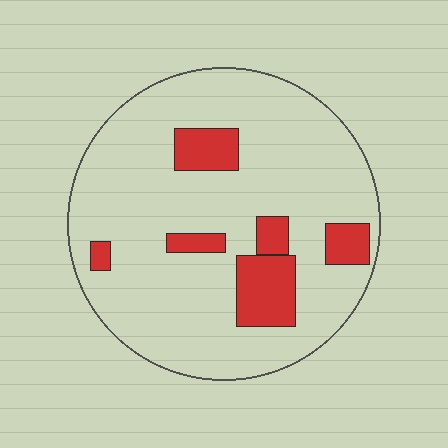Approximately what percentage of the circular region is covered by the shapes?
Approximately 15%.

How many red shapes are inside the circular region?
6.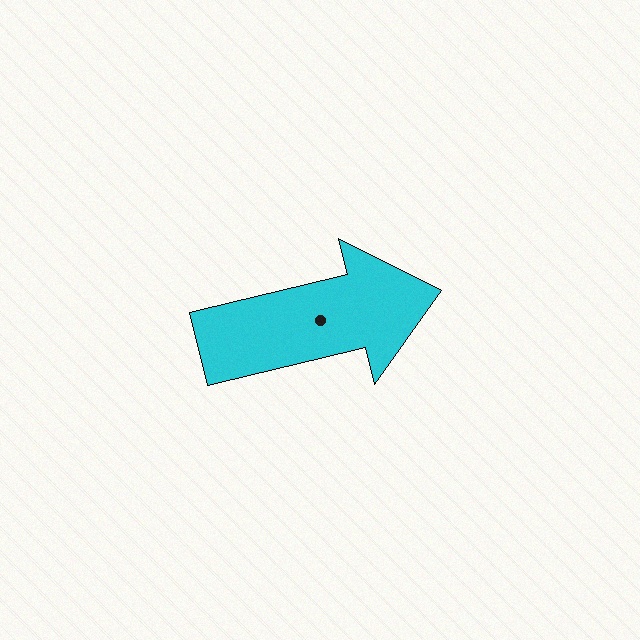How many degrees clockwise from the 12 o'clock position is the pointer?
Approximately 76 degrees.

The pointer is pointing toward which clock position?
Roughly 3 o'clock.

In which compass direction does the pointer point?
East.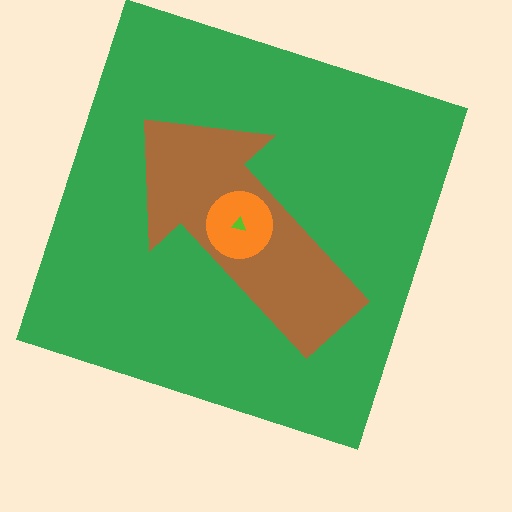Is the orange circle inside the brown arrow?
Yes.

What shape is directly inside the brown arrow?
The orange circle.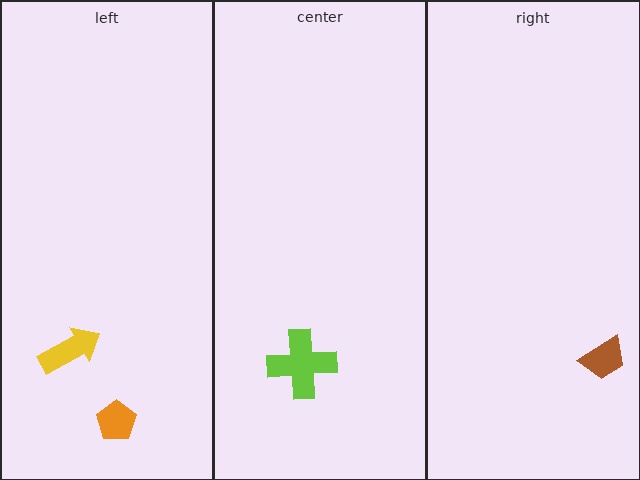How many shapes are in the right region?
1.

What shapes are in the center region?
The lime cross.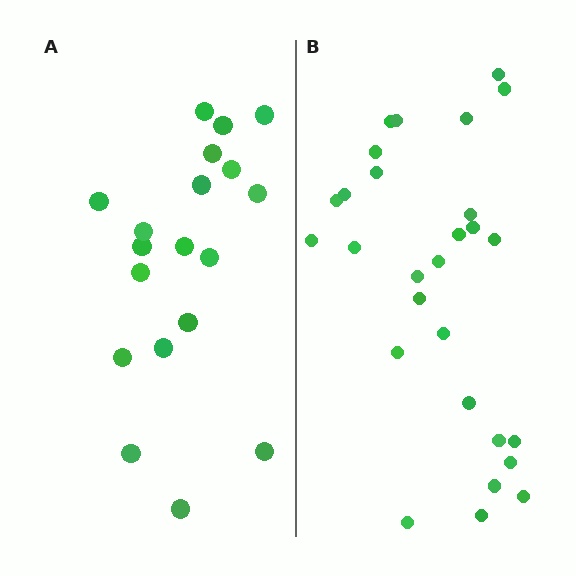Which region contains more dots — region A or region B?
Region B (the right region) has more dots.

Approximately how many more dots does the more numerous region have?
Region B has roughly 8 or so more dots than region A.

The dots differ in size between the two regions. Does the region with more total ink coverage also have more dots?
No. Region A has more total ink coverage because its dots are larger, but region B actually contains more individual dots. Total area can be misleading — the number of items is what matters here.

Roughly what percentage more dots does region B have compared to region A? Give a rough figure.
About 45% more.